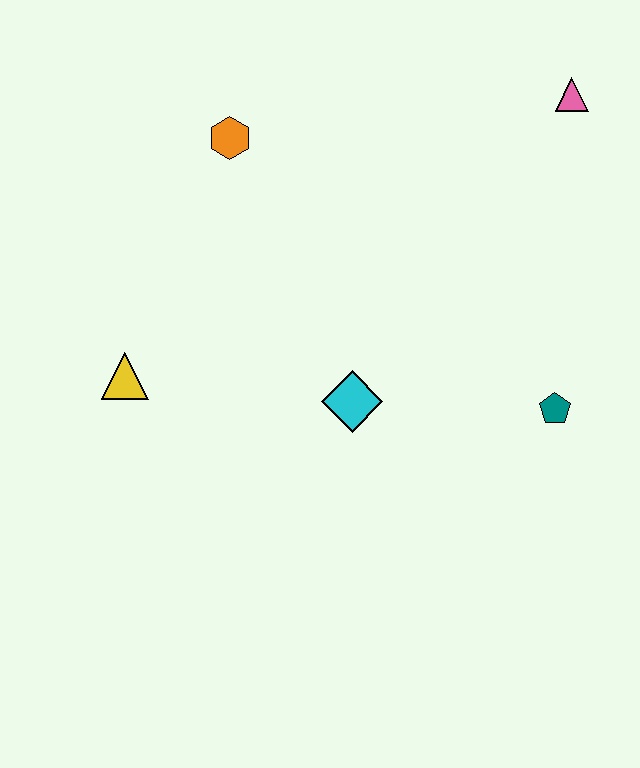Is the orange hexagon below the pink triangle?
Yes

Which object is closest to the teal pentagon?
The cyan diamond is closest to the teal pentagon.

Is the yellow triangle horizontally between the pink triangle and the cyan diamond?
No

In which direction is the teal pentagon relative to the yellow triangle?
The teal pentagon is to the right of the yellow triangle.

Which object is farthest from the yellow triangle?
The pink triangle is farthest from the yellow triangle.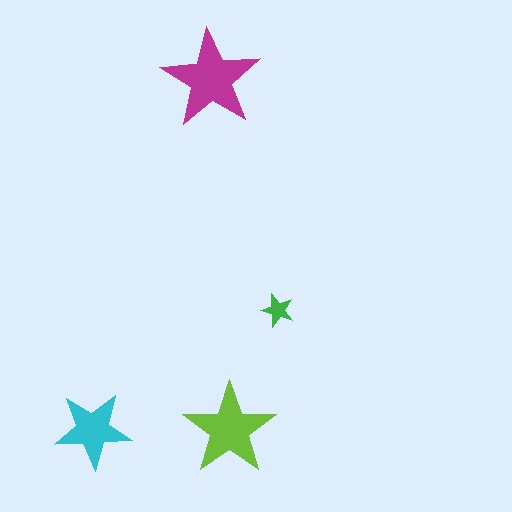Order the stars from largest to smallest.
the magenta one, the lime one, the cyan one, the green one.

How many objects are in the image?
There are 4 objects in the image.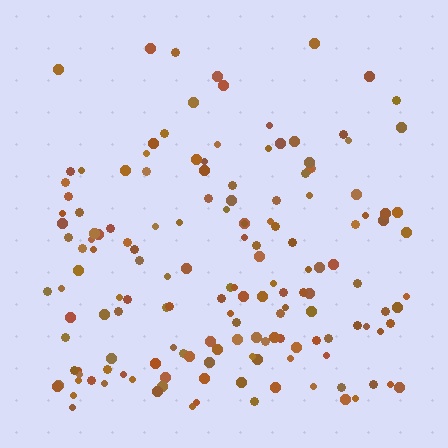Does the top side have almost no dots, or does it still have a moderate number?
Still a moderate number, just noticeably fewer than the bottom.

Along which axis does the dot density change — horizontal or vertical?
Vertical.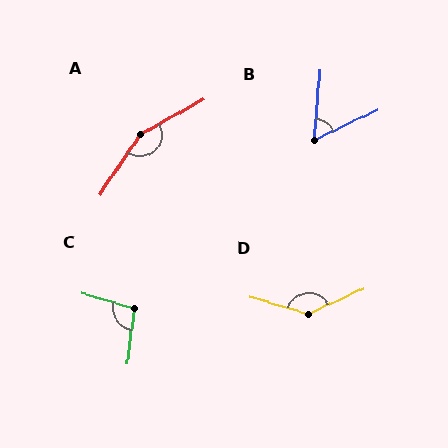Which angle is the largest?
A, at approximately 153 degrees.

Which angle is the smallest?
B, at approximately 60 degrees.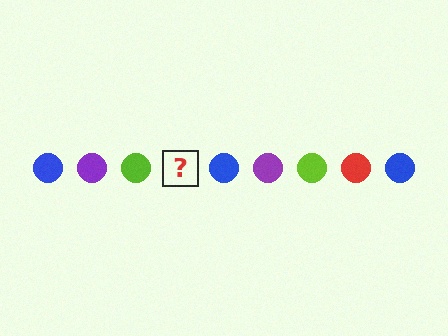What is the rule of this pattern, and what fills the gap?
The rule is that the pattern cycles through blue, purple, lime, red circles. The gap should be filled with a red circle.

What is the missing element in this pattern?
The missing element is a red circle.